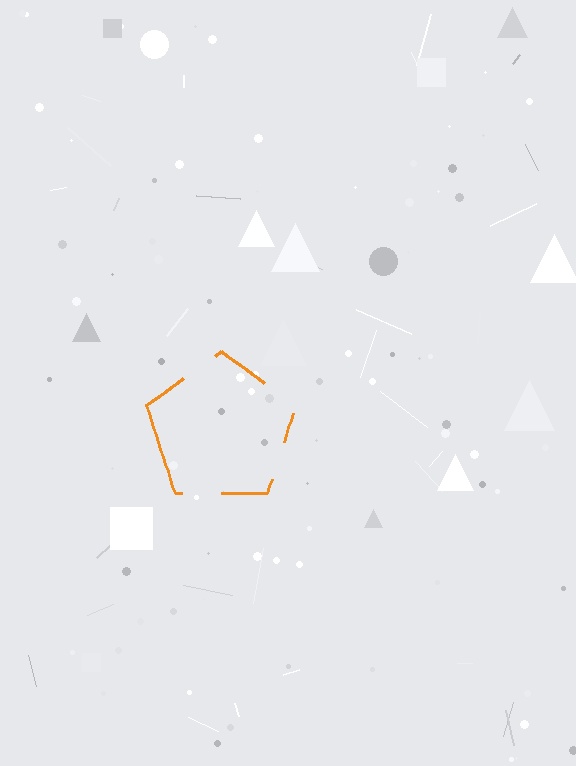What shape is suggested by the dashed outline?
The dashed outline suggests a pentagon.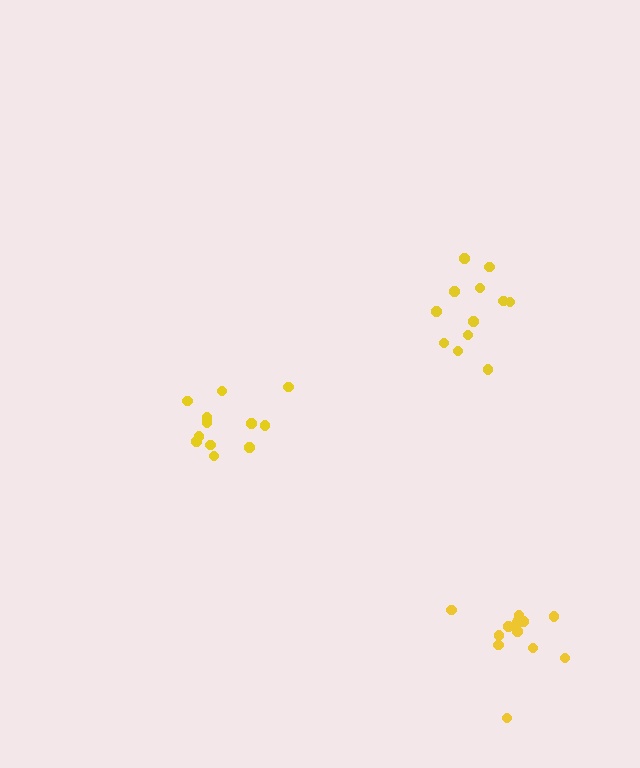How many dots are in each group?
Group 1: 12 dots, Group 2: 12 dots, Group 3: 13 dots (37 total).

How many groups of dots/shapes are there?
There are 3 groups.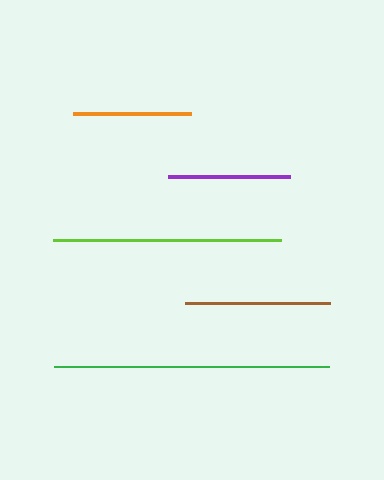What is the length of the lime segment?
The lime segment is approximately 228 pixels long.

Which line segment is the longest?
The green line is the longest at approximately 275 pixels.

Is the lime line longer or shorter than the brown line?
The lime line is longer than the brown line.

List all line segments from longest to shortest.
From longest to shortest: green, lime, brown, purple, orange.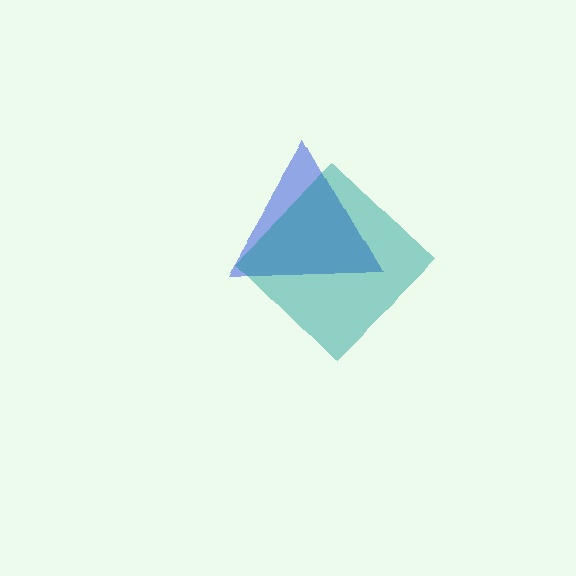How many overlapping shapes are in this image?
There are 2 overlapping shapes in the image.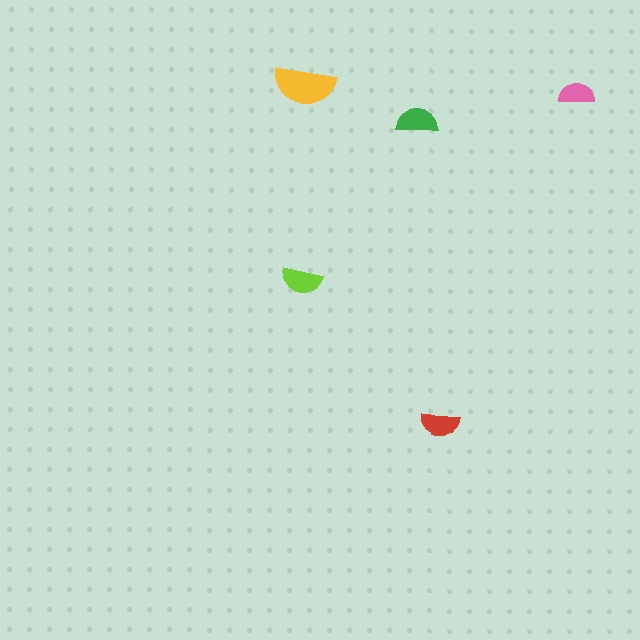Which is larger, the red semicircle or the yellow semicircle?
The yellow one.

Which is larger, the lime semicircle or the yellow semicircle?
The yellow one.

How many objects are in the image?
There are 5 objects in the image.